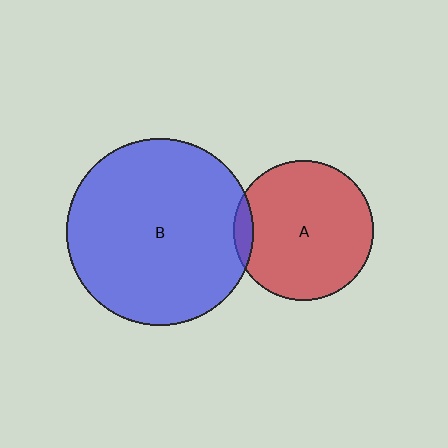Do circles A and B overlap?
Yes.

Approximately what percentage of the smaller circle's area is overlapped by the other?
Approximately 5%.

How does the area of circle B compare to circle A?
Approximately 1.8 times.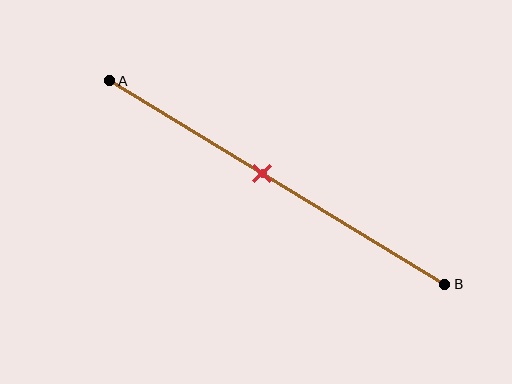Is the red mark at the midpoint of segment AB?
No, the mark is at about 45% from A, not at the 50% midpoint.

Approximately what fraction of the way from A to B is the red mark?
The red mark is approximately 45% of the way from A to B.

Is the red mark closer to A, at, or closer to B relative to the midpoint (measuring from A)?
The red mark is closer to point A than the midpoint of segment AB.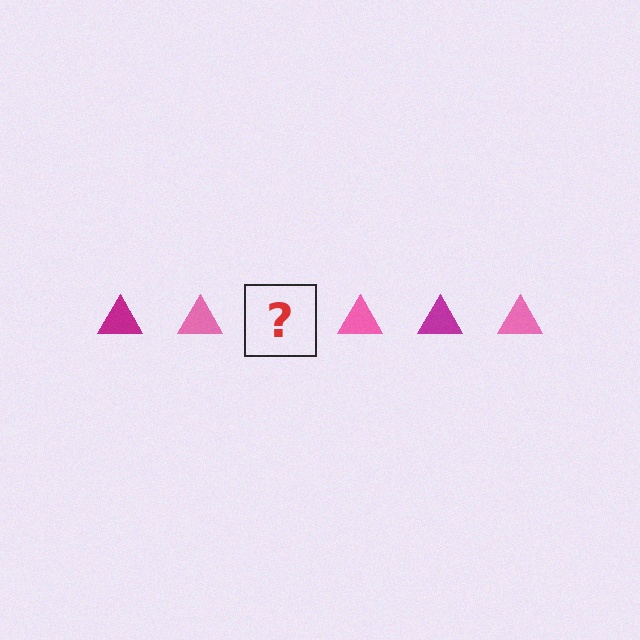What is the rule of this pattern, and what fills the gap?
The rule is that the pattern cycles through magenta, pink triangles. The gap should be filled with a magenta triangle.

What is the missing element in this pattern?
The missing element is a magenta triangle.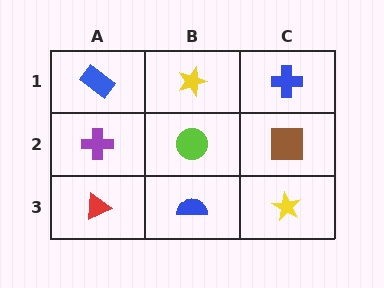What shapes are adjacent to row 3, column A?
A purple cross (row 2, column A), a blue semicircle (row 3, column B).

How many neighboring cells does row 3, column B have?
3.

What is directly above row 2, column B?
A yellow star.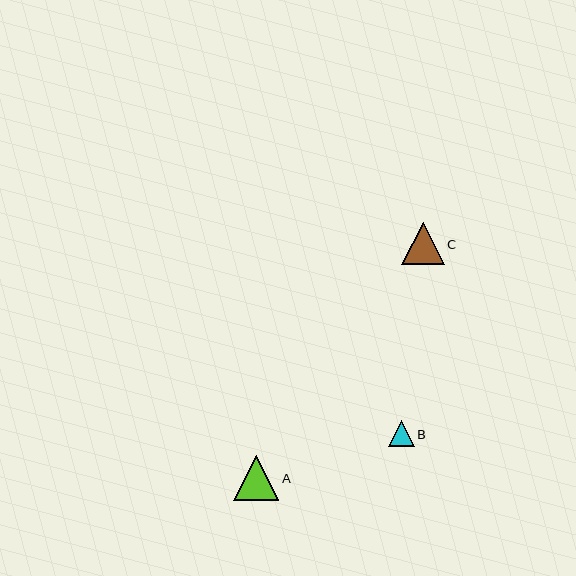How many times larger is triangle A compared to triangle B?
Triangle A is approximately 1.7 times the size of triangle B.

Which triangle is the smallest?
Triangle B is the smallest with a size of approximately 26 pixels.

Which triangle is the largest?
Triangle A is the largest with a size of approximately 45 pixels.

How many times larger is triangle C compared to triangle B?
Triangle C is approximately 1.6 times the size of triangle B.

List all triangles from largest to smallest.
From largest to smallest: A, C, B.